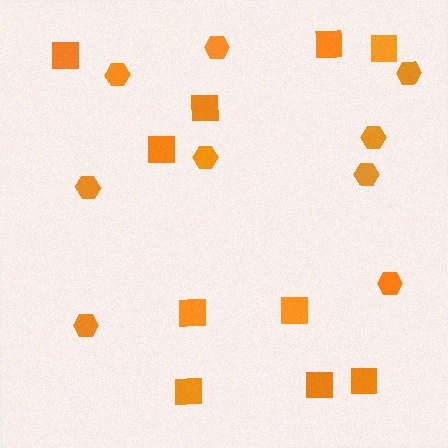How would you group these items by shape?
There are 2 groups: one group of squares (10) and one group of hexagons (9).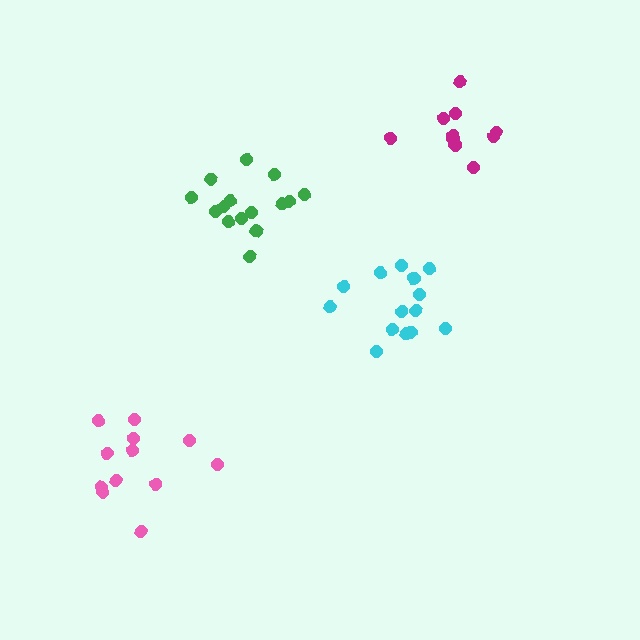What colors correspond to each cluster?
The clusters are colored: green, cyan, magenta, pink.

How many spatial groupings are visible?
There are 4 spatial groupings.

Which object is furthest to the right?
The magenta cluster is rightmost.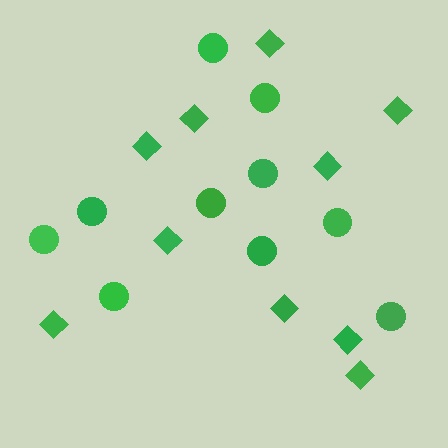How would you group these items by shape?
There are 2 groups: one group of diamonds (10) and one group of circles (10).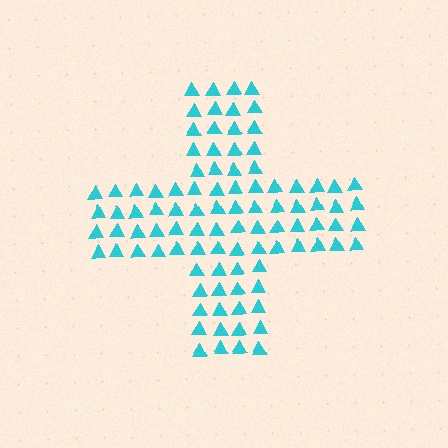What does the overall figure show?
The overall figure shows a cross.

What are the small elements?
The small elements are triangles.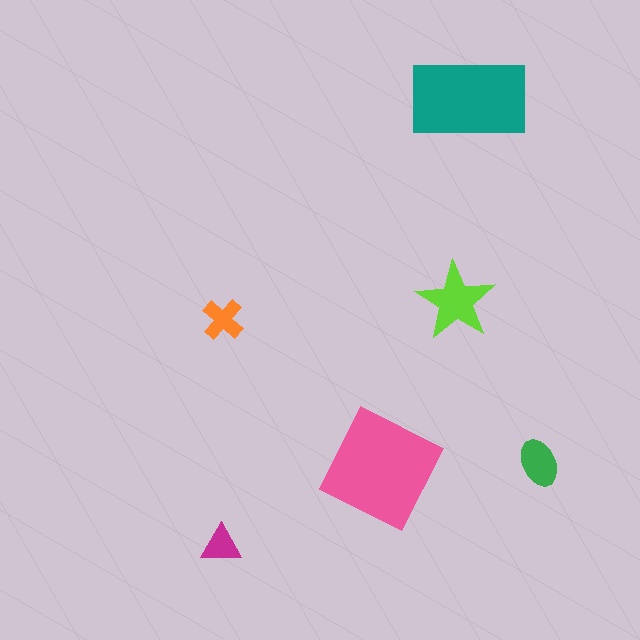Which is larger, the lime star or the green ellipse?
The lime star.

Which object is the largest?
The pink square.